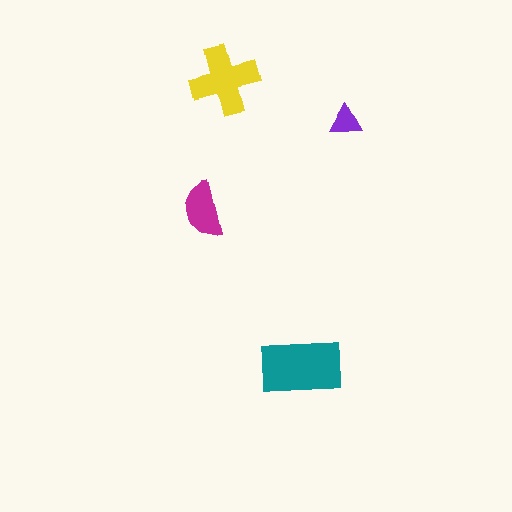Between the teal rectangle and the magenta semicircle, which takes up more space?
The teal rectangle.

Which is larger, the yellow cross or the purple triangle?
The yellow cross.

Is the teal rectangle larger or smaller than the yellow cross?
Larger.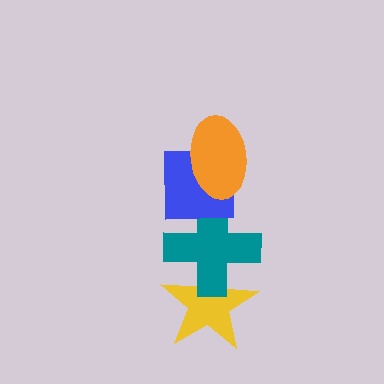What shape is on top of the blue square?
The orange ellipse is on top of the blue square.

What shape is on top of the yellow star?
The teal cross is on top of the yellow star.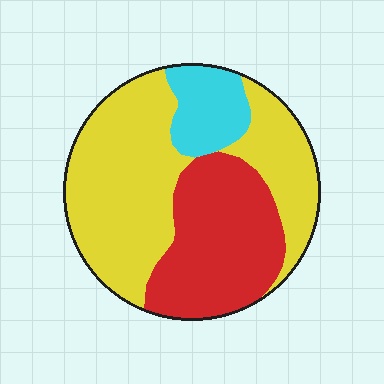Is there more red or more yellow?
Yellow.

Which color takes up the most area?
Yellow, at roughly 55%.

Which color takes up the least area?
Cyan, at roughly 10%.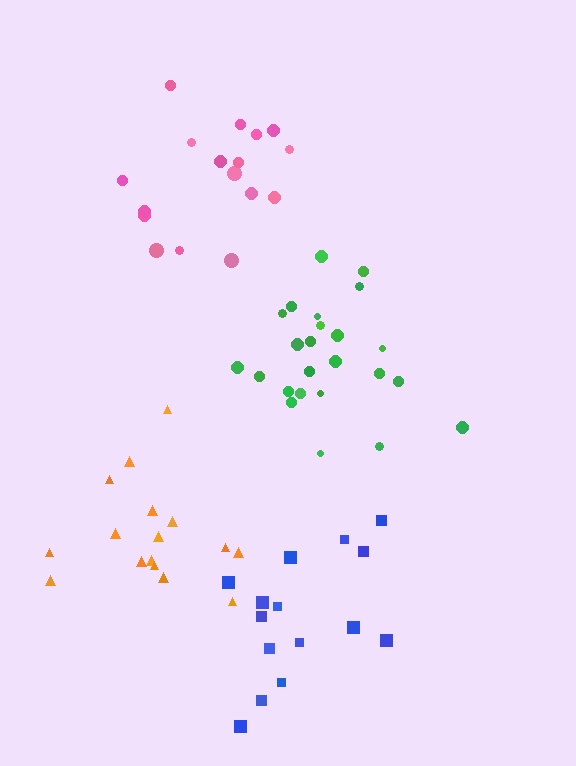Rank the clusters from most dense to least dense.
green, pink, orange, blue.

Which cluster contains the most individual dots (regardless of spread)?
Green (24).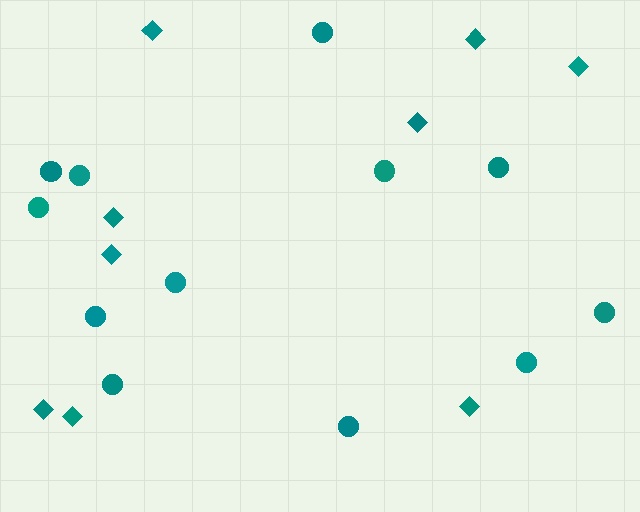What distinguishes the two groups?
There are 2 groups: one group of diamonds (9) and one group of circles (12).